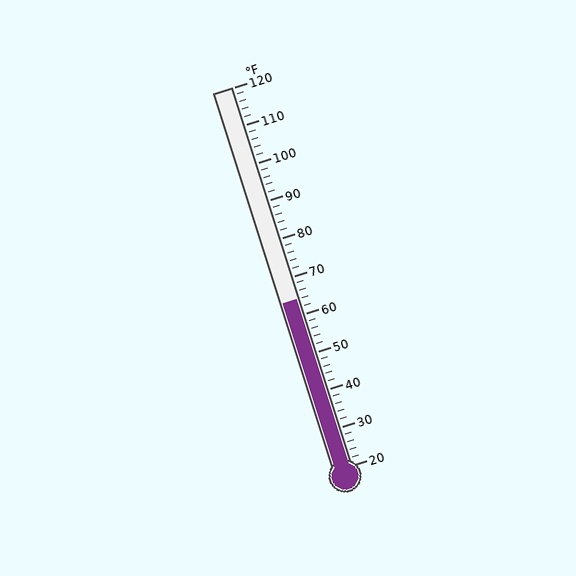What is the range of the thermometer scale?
The thermometer scale ranges from 20°F to 120°F.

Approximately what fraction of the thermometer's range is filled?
The thermometer is filled to approximately 45% of its range.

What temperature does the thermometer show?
The thermometer shows approximately 64°F.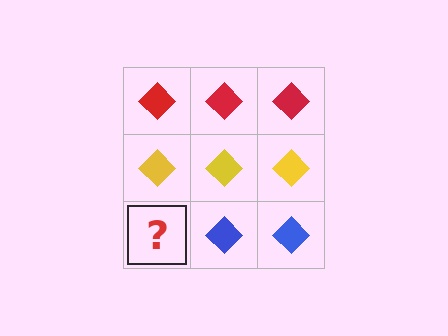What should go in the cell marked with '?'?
The missing cell should contain a blue diamond.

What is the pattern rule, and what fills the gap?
The rule is that each row has a consistent color. The gap should be filled with a blue diamond.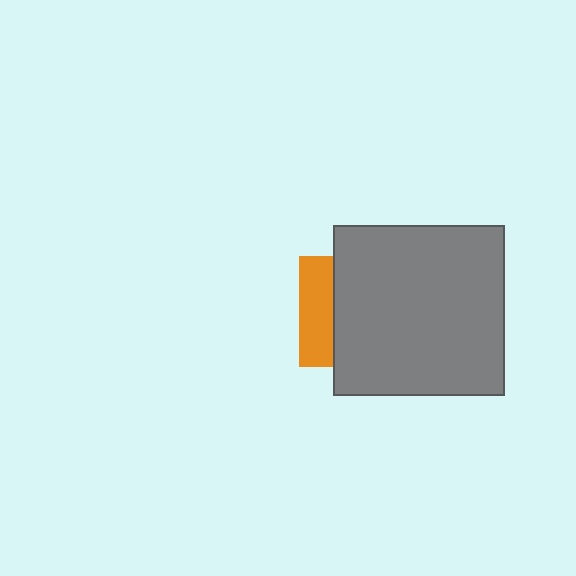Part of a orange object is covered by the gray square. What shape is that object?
It is a square.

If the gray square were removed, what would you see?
You would see the complete orange square.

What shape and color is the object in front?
The object in front is a gray square.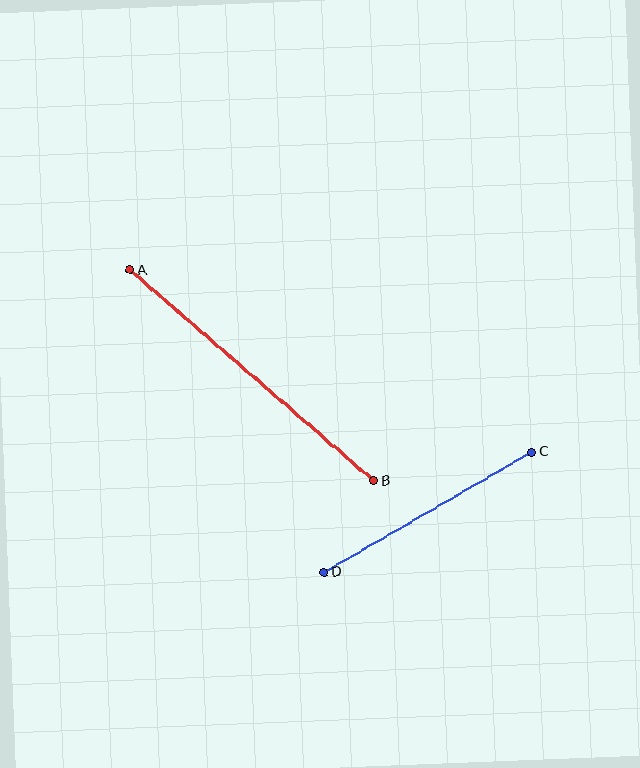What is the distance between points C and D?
The distance is approximately 239 pixels.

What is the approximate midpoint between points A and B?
The midpoint is at approximately (252, 376) pixels.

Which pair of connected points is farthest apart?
Points A and B are farthest apart.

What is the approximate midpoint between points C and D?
The midpoint is at approximately (428, 512) pixels.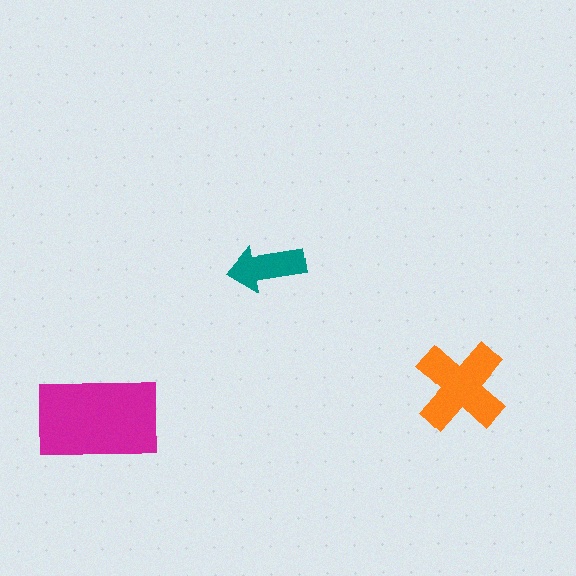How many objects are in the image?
There are 3 objects in the image.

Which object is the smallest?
The teal arrow.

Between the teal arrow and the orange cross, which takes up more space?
The orange cross.